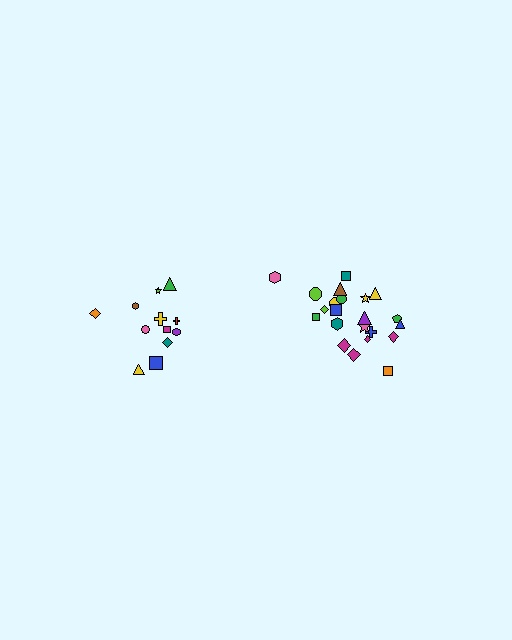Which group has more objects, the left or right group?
The right group.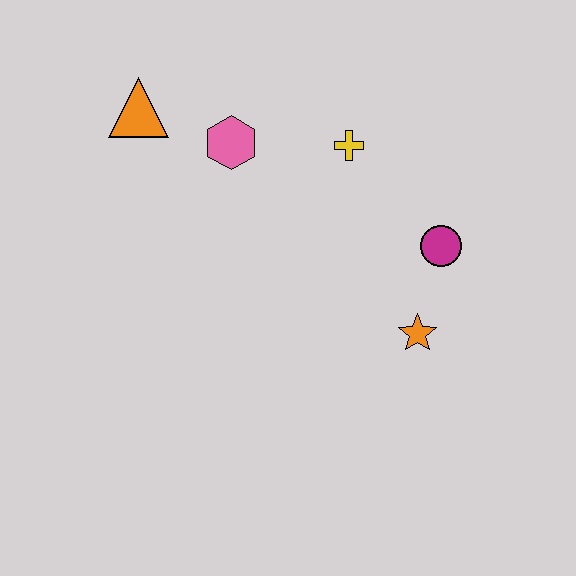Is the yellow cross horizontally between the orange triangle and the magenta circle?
Yes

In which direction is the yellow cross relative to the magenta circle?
The yellow cross is above the magenta circle.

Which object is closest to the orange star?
The magenta circle is closest to the orange star.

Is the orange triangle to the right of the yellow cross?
No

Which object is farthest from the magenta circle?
The orange triangle is farthest from the magenta circle.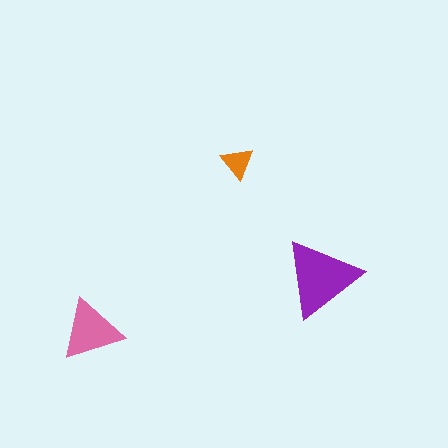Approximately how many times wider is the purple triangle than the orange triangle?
About 2.5 times wider.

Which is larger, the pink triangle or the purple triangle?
The purple one.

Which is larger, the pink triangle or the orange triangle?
The pink one.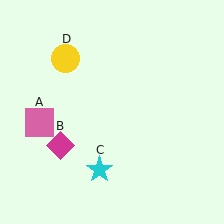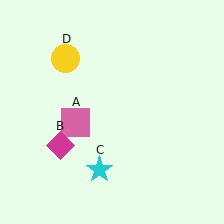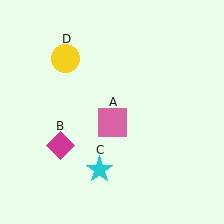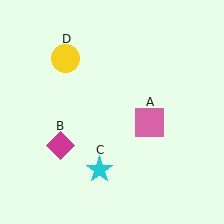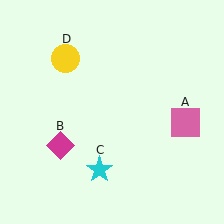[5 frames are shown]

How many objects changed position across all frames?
1 object changed position: pink square (object A).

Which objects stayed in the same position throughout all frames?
Magenta diamond (object B) and cyan star (object C) and yellow circle (object D) remained stationary.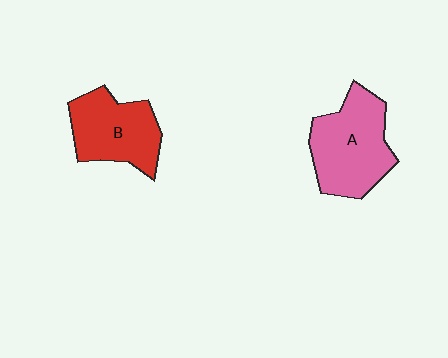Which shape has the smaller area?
Shape B (red).